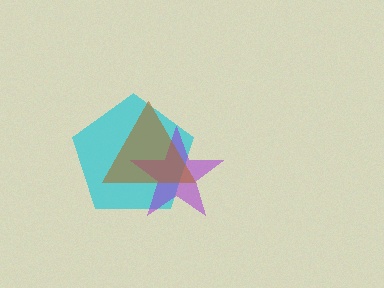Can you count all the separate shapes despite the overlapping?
Yes, there are 3 separate shapes.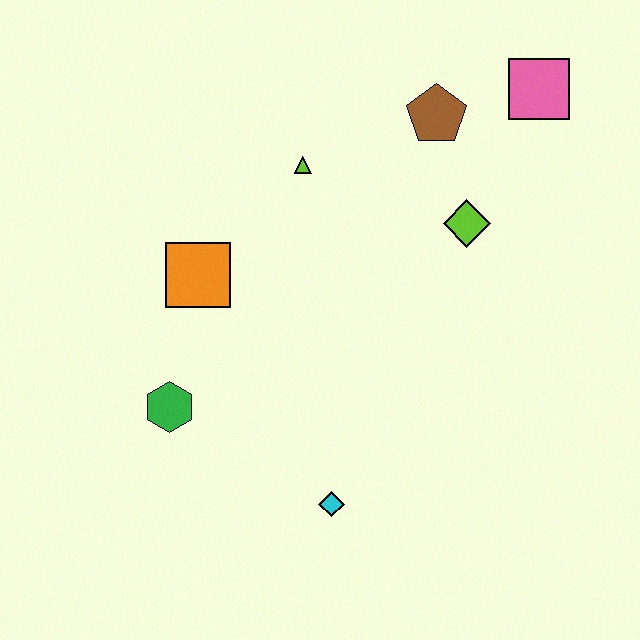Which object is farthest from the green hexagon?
The pink square is farthest from the green hexagon.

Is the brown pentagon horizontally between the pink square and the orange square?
Yes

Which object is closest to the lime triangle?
The brown pentagon is closest to the lime triangle.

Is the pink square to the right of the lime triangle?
Yes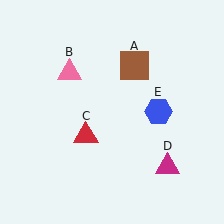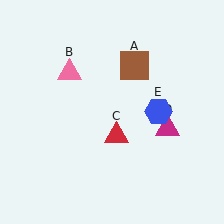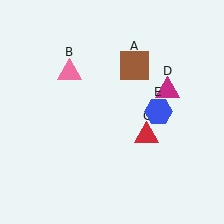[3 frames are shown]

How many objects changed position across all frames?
2 objects changed position: red triangle (object C), magenta triangle (object D).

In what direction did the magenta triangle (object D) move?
The magenta triangle (object D) moved up.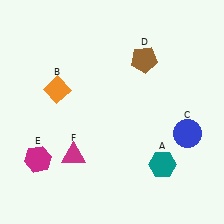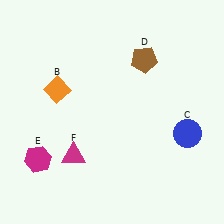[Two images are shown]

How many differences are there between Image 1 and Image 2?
There is 1 difference between the two images.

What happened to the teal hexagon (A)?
The teal hexagon (A) was removed in Image 2. It was in the bottom-right area of Image 1.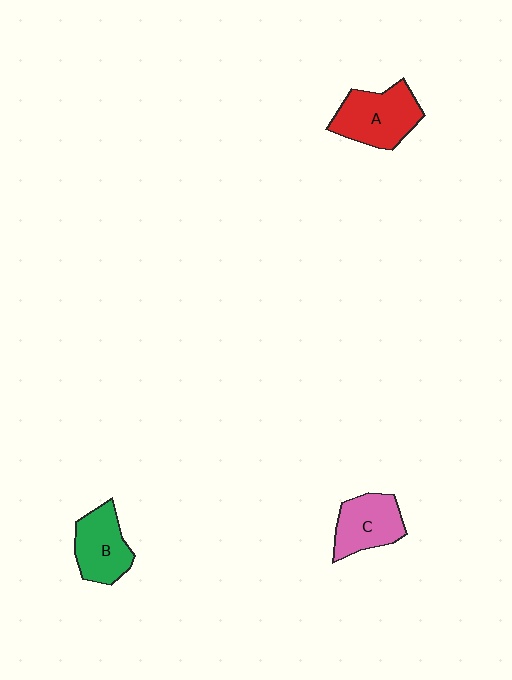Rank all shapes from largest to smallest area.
From largest to smallest: A (red), C (pink), B (green).